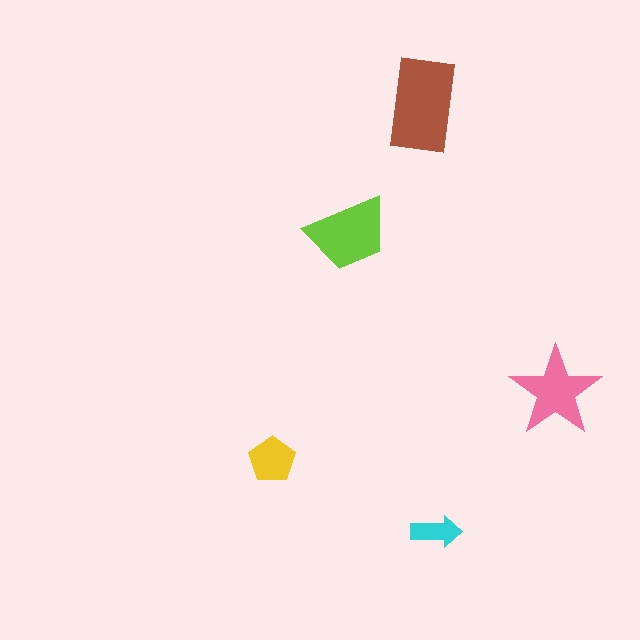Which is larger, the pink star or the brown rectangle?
The brown rectangle.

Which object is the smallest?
The cyan arrow.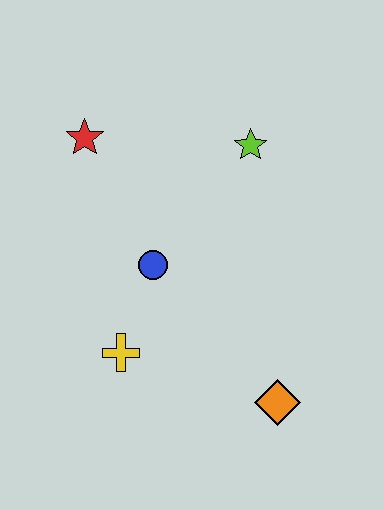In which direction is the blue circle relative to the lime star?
The blue circle is below the lime star.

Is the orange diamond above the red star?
No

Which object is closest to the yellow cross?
The blue circle is closest to the yellow cross.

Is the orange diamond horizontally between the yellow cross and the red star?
No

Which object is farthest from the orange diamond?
The red star is farthest from the orange diamond.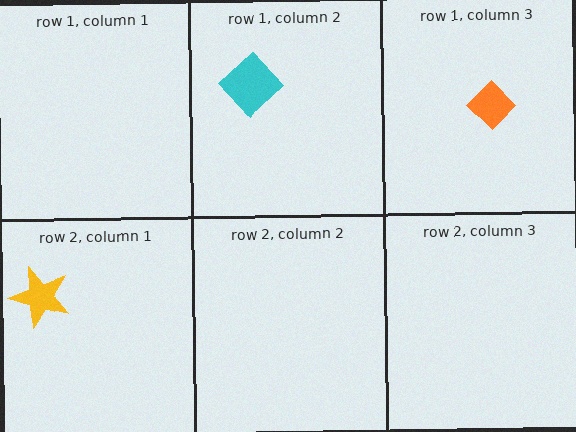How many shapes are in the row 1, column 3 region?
1.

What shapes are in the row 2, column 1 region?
The yellow star.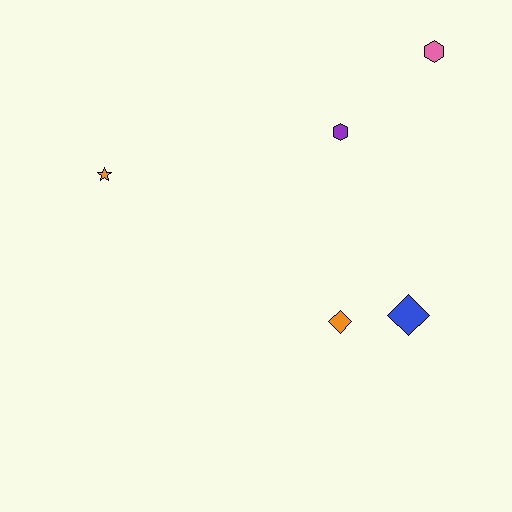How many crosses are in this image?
There are no crosses.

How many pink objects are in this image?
There is 1 pink object.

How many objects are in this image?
There are 5 objects.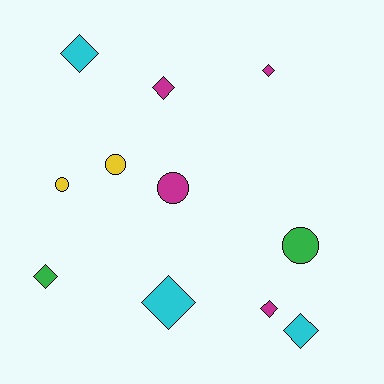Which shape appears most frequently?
Diamond, with 7 objects.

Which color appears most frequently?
Magenta, with 4 objects.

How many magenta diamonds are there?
There are 3 magenta diamonds.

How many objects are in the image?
There are 11 objects.